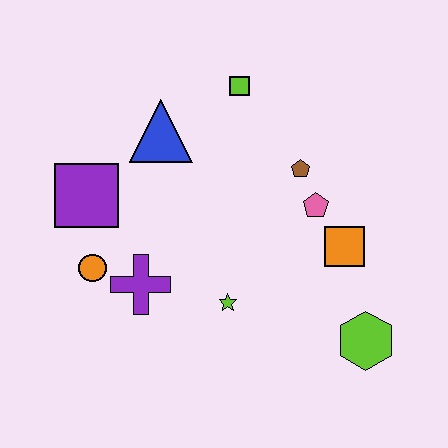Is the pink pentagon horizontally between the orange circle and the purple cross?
No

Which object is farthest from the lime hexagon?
The purple square is farthest from the lime hexagon.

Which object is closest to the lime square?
The blue triangle is closest to the lime square.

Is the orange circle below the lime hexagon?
No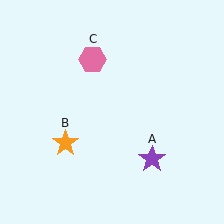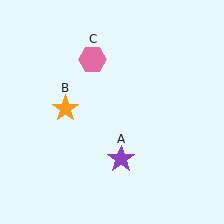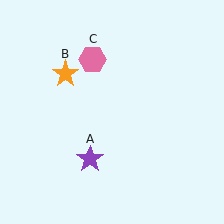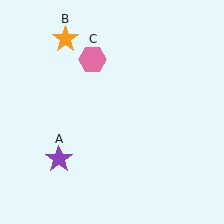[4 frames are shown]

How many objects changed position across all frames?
2 objects changed position: purple star (object A), orange star (object B).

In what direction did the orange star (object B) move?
The orange star (object B) moved up.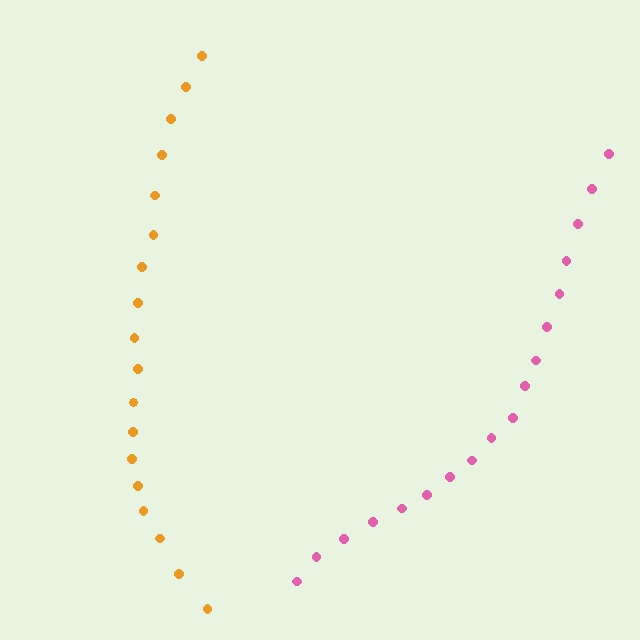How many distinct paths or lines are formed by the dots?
There are 2 distinct paths.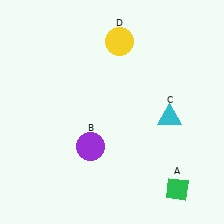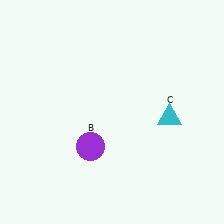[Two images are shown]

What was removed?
The green diamond (A), the yellow circle (D) were removed in Image 2.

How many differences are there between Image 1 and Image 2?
There are 2 differences between the two images.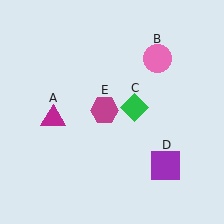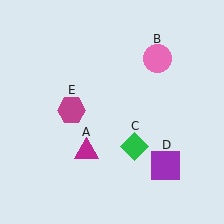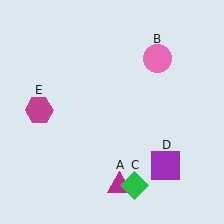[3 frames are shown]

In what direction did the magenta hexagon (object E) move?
The magenta hexagon (object E) moved left.